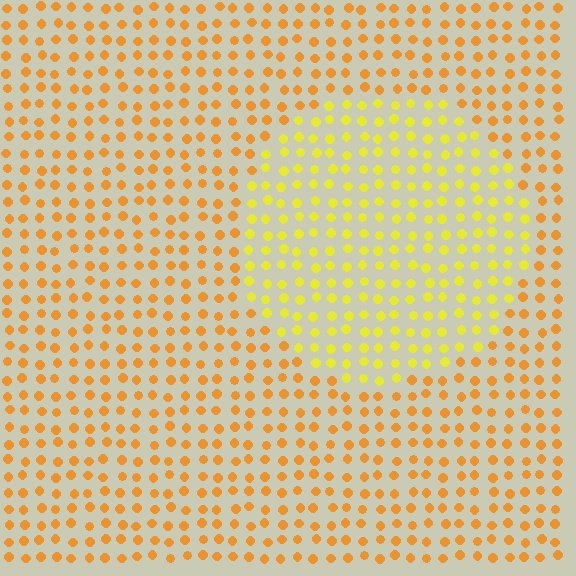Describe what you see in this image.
The image is filled with small orange elements in a uniform arrangement. A circle-shaped region is visible where the elements are tinted to a slightly different hue, forming a subtle color boundary.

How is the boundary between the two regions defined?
The boundary is defined purely by a slight shift in hue (about 30 degrees). Spacing, size, and orientation are identical on both sides.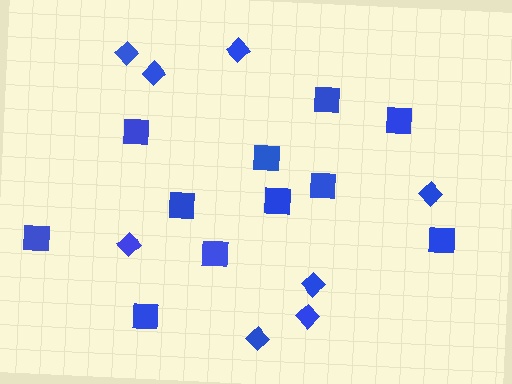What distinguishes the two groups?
There are 2 groups: one group of squares (11) and one group of diamonds (8).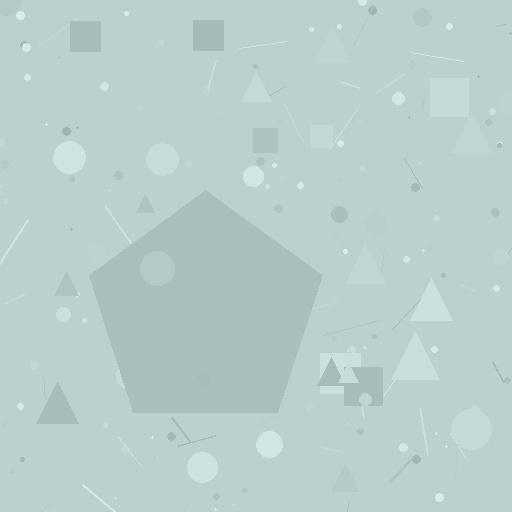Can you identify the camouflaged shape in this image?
The camouflaged shape is a pentagon.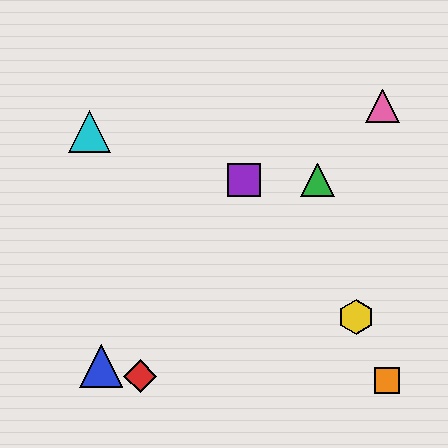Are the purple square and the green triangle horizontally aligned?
Yes, both are at y≈180.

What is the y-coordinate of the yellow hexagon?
The yellow hexagon is at y≈317.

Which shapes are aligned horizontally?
The green triangle, the purple square are aligned horizontally.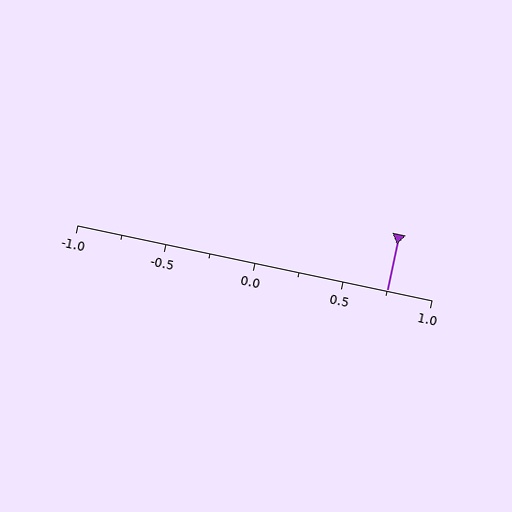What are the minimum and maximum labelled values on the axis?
The axis runs from -1.0 to 1.0.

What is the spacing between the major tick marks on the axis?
The major ticks are spaced 0.5 apart.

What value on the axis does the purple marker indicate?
The marker indicates approximately 0.75.